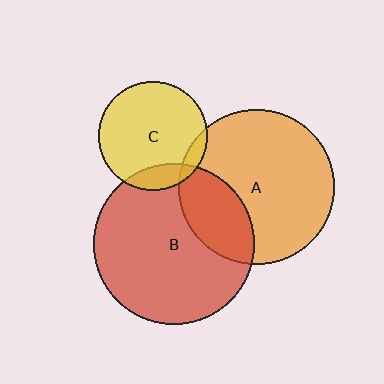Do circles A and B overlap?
Yes.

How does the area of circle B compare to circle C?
Approximately 2.2 times.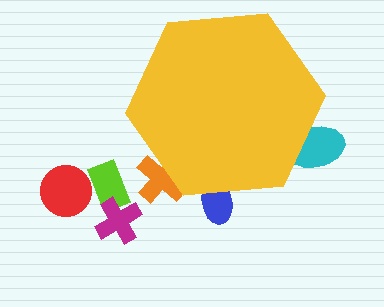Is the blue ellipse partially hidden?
Yes, the blue ellipse is partially hidden behind the yellow hexagon.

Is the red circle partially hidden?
No, the red circle is fully visible.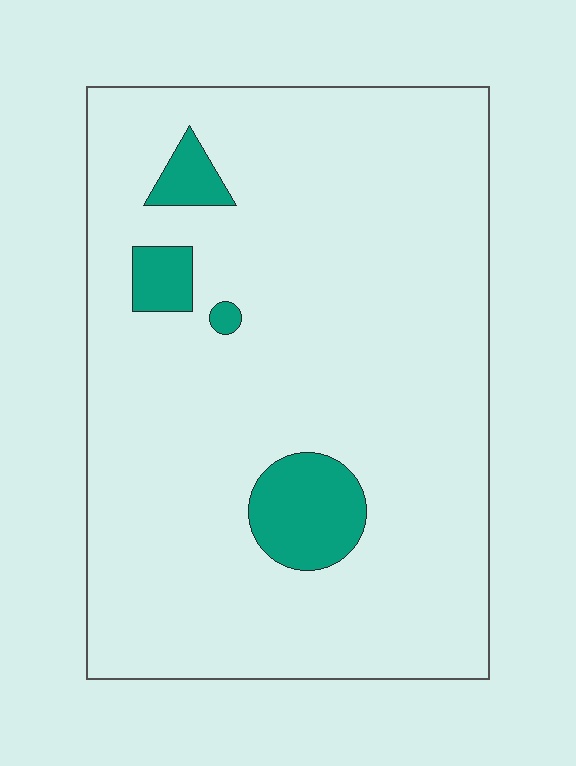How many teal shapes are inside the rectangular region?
4.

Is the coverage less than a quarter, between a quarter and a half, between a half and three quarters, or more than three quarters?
Less than a quarter.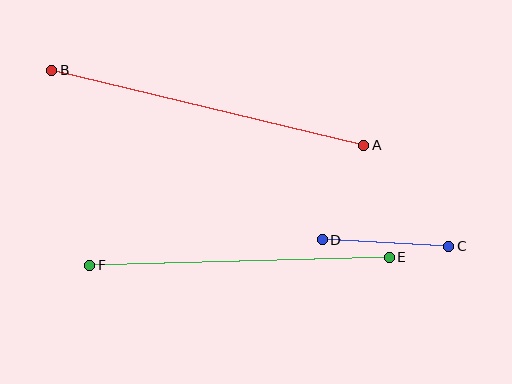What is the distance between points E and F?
The distance is approximately 300 pixels.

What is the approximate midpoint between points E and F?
The midpoint is at approximately (239, 261) pixels.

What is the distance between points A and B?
The distance is approximately 321 pixels.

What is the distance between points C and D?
The distance is approximately 127 pixels.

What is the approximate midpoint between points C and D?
The midpoint is at approximately (385, 243) pixels.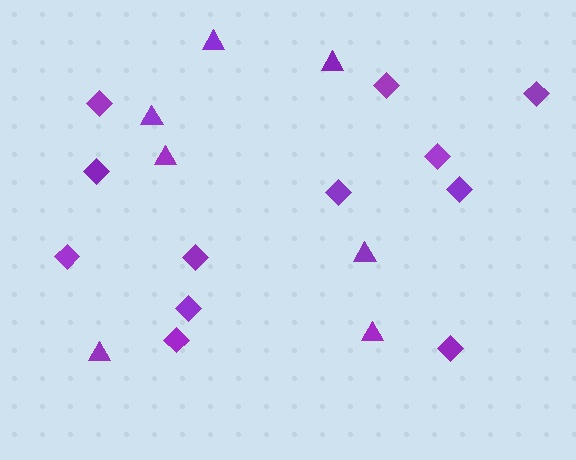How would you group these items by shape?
There are 2 groups: one group of triangles (7) and one group of diamonds (12).